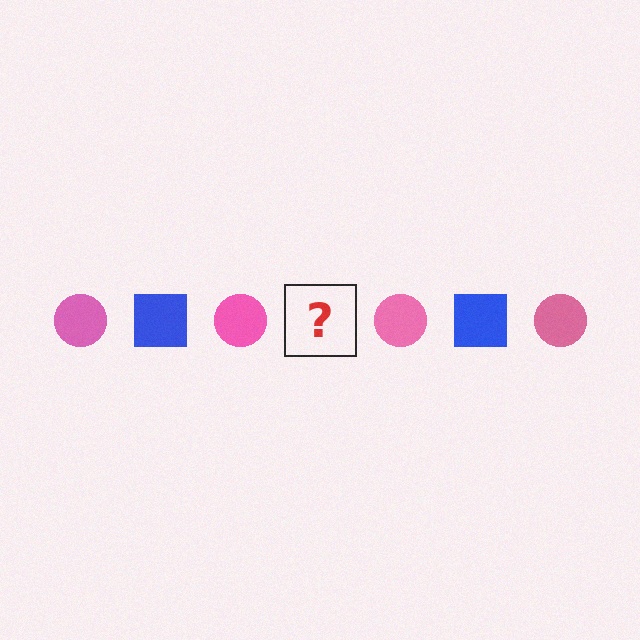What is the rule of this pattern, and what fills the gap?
The rule is that the pattern alternates between pink circle and blue square. The gap should be filled with a blue square.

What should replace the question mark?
The question mark should be replaced with a blue square.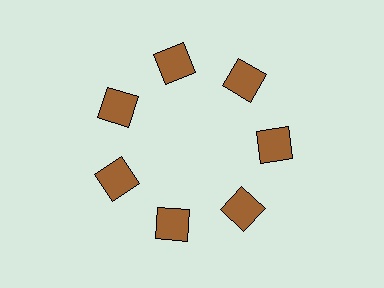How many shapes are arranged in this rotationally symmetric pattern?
There are 7 shapes, arranged in 7 groups of 1.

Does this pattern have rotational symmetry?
Yes, this pattern has 7-fold rotational symmetry. It looks the same after rotating 51 degrees around the center.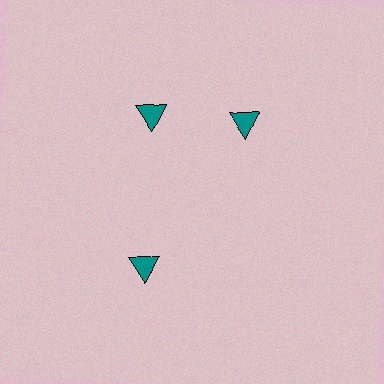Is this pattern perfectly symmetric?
No. The 3 teal triangles are arranged in a ring, but one element near the 3 o'clock position is rotated out of alignment along the ring, breaking the 3-fold rotational symmetry.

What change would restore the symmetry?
The symmetry would be restored by rotating it back into even spacing with its neighbors so that all 3 triangles sit at equal angles and equal distance from the center.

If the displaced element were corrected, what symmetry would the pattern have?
It would have 3-fold rotational symmetry — the pattern would map onto itself every 120 degrees.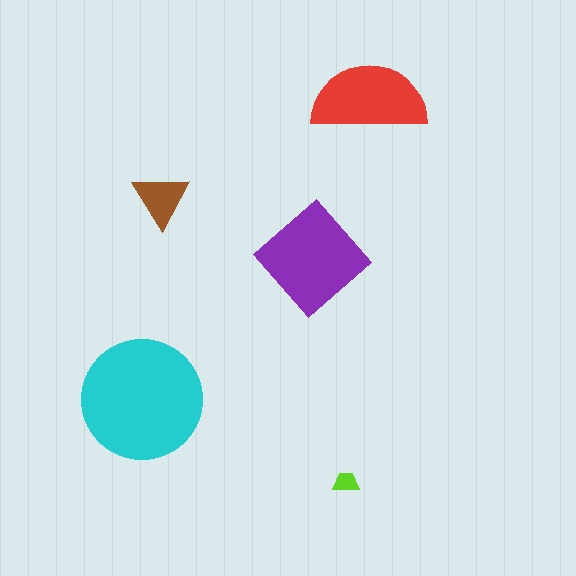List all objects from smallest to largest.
The lime trapezoid, the brown triangle, the red semicircle, the purple diamond, the cyan circle.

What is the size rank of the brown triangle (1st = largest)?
4th.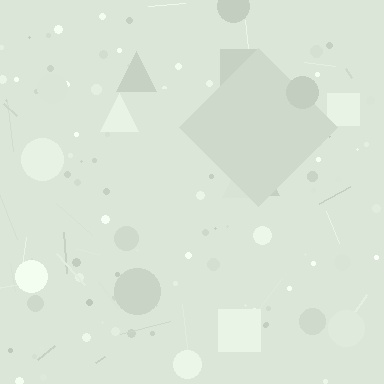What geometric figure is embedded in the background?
A diamond is embedded in the background.